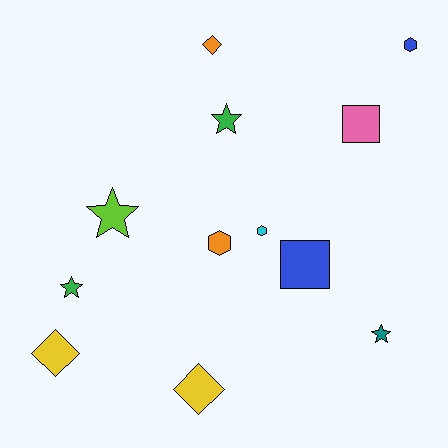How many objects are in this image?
There are 12 objects.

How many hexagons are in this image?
There are 3 hexagons.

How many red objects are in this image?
There are no red objects.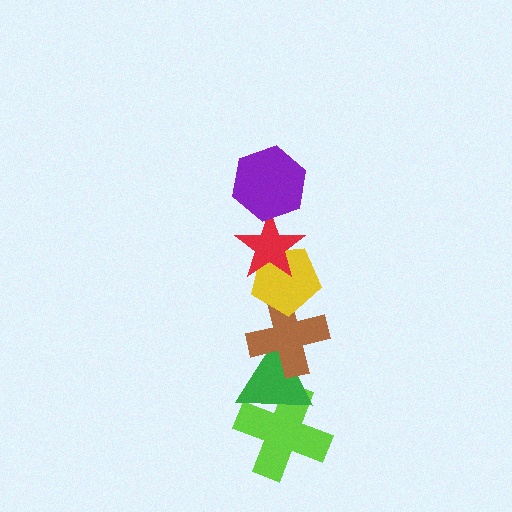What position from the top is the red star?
The red star is 2nd from the top.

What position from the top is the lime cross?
The lime cross is 6th from the top.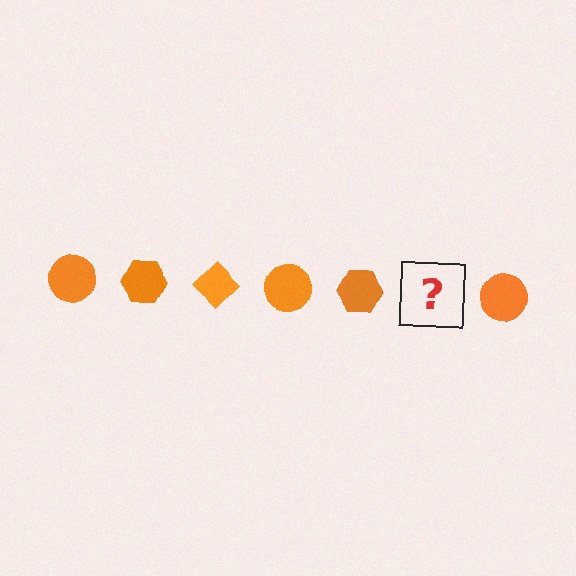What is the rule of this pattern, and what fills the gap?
The rule is that the pattern cycles through circle, hexagon, diamond shapes in orange. The gap should be filled with an orange diamond.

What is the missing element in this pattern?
The missing element is an orange diamond.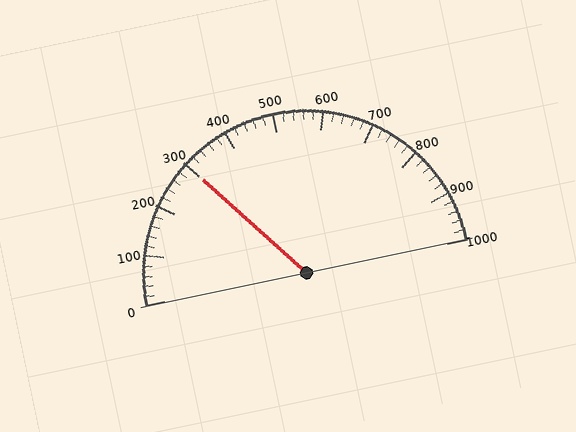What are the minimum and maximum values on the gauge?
The gauge ranges from 0 to 1000.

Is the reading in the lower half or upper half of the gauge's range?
The reading is in the lower half of the range (0 to 1000).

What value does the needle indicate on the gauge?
The needle indicates approximately 300.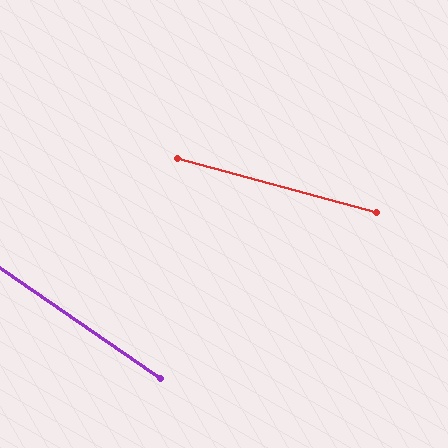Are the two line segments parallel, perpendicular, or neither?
Neither parallel nor perpendicular — they differ by about 19°.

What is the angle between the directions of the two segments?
Approximately 19 degrees.